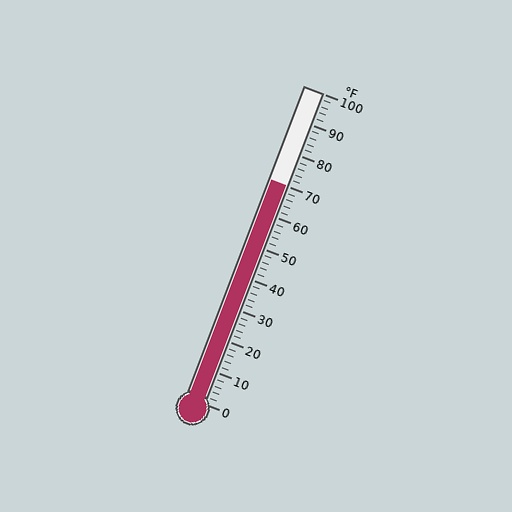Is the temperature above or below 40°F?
The temperature is above 40°F.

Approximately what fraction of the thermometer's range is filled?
The thermometer is filled to approximately 70% of its range.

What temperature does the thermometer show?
The thermometer shows approximately 70°F.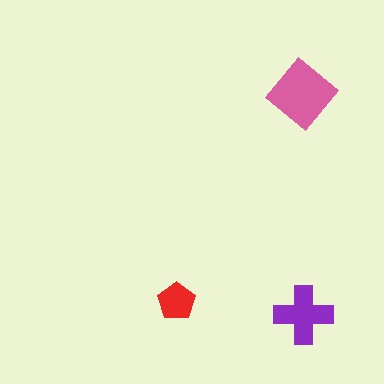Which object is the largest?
The pink diamond.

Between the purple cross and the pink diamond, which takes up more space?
The pink diamond.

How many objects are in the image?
There are 3 objects in the image.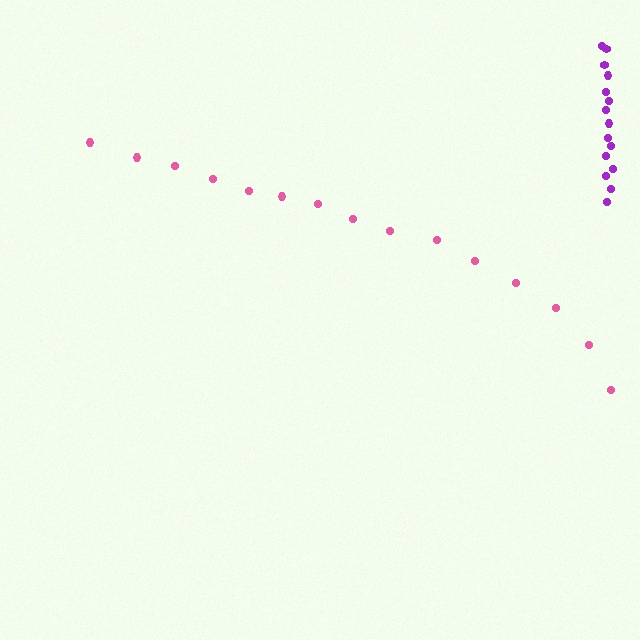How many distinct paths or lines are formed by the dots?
There are 2 distinct paths.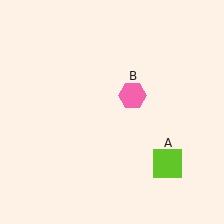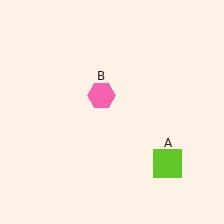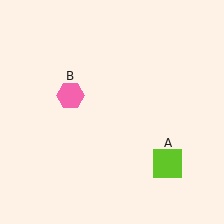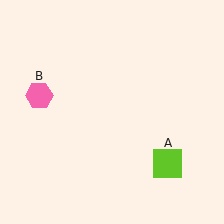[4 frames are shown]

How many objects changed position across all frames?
1 object changed position: pink hexagon (object B).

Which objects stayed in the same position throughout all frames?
Lime square (object A) remained stationary.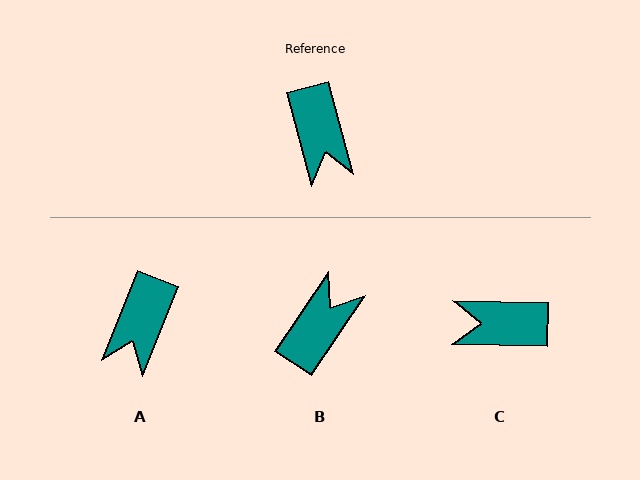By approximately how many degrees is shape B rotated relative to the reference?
Approximately 131 degrees counter-clockwise.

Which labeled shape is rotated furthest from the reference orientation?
B, about 131 degrees away.